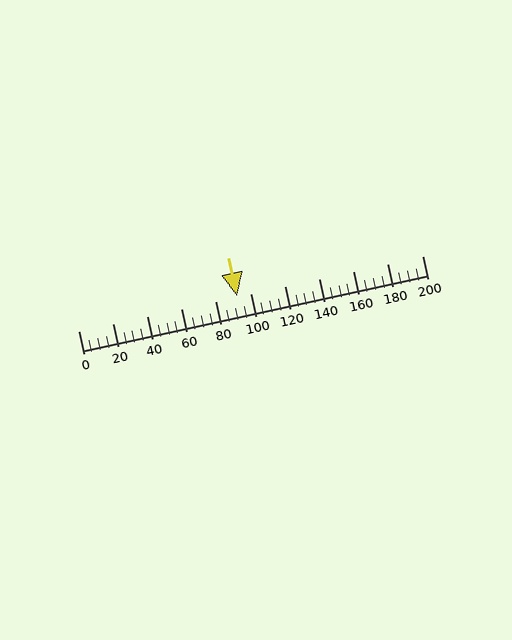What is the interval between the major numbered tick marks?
The major tick marks are spaced 20 units apart.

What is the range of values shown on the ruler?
The ruler shows values from 0 to 200.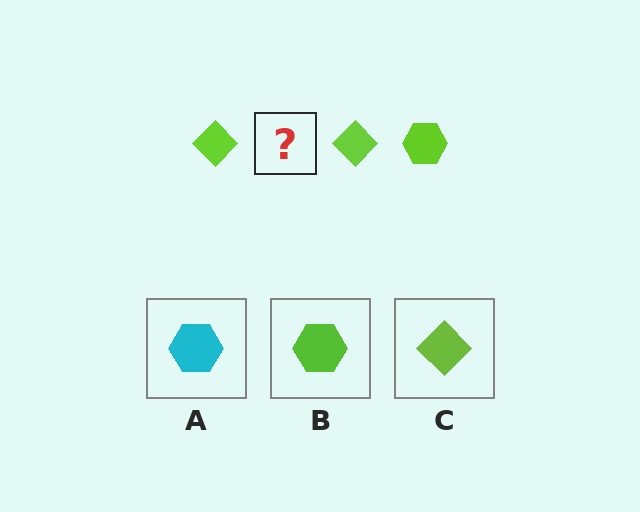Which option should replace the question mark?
Option B.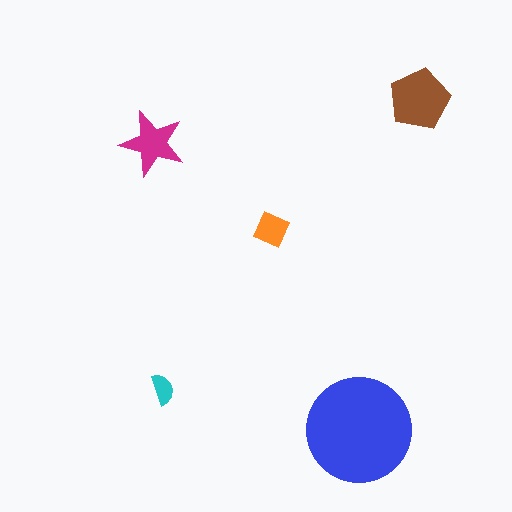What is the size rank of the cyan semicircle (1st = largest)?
5th.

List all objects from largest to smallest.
The blue circle, the brown pentagon, the magenta star, the orange square, the cyan semicircle.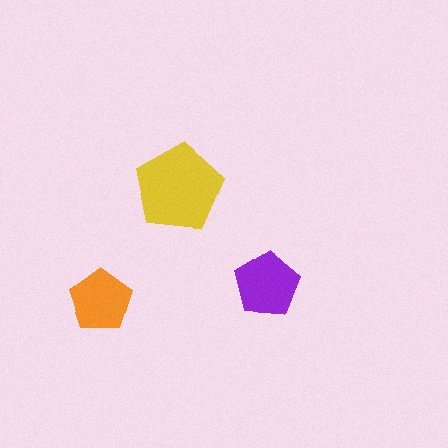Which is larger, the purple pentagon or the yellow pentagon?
The yellow one.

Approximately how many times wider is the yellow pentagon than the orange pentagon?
About 1.5 times wider.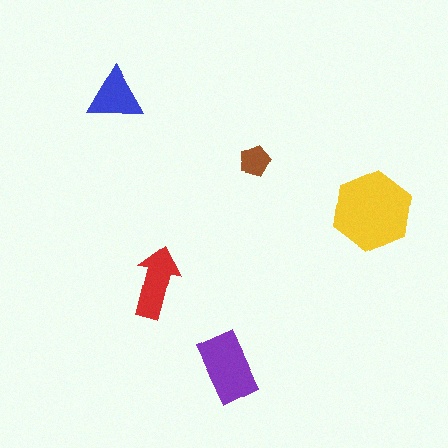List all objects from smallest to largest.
The brown pentagon, the blue triangle, the red arrow, the purple rectangle, the yellow hexagon.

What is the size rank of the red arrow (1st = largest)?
3rd.